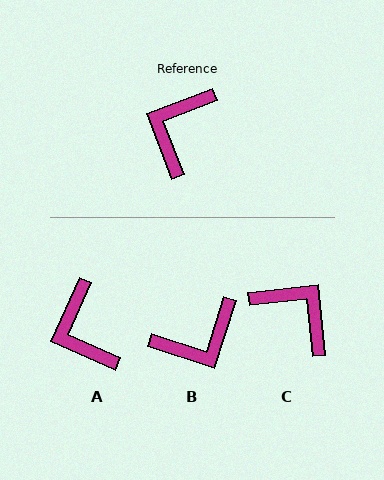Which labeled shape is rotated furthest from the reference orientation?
B, about 141 degrees away.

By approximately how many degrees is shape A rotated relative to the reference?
Approximately 45 degrees counter-clockwise.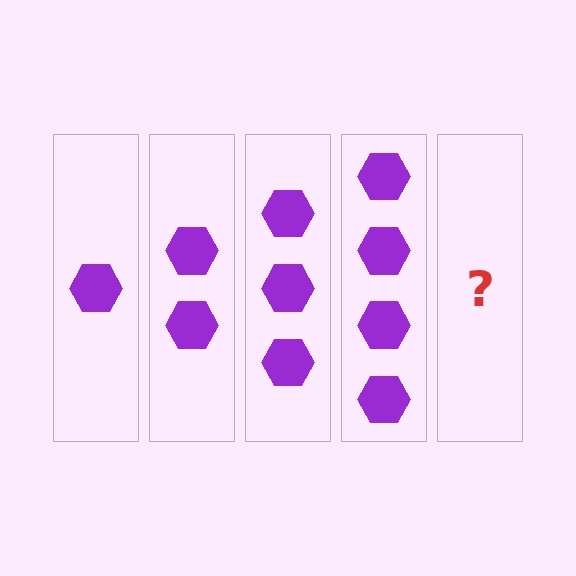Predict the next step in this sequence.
The next step is 5 hexagons.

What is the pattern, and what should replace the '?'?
The pattern is that each step adds one more hexagon. The '?' should be 5 hexagons.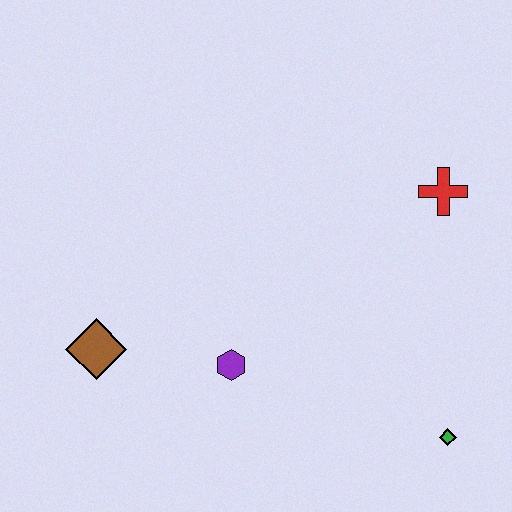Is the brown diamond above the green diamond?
Yes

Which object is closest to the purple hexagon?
The brown diamond is closest to the purple hexagon.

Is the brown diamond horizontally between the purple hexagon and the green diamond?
No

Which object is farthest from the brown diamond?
The red cross is farthest from the brown diamond.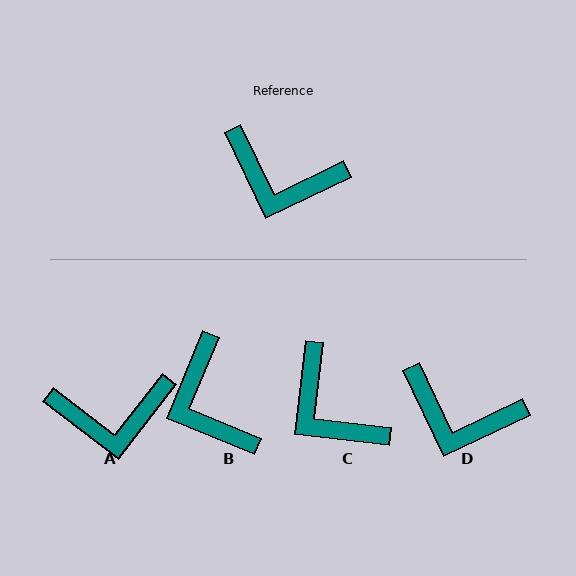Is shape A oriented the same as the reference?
No, it is off by about 27 degrees.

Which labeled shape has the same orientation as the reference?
D.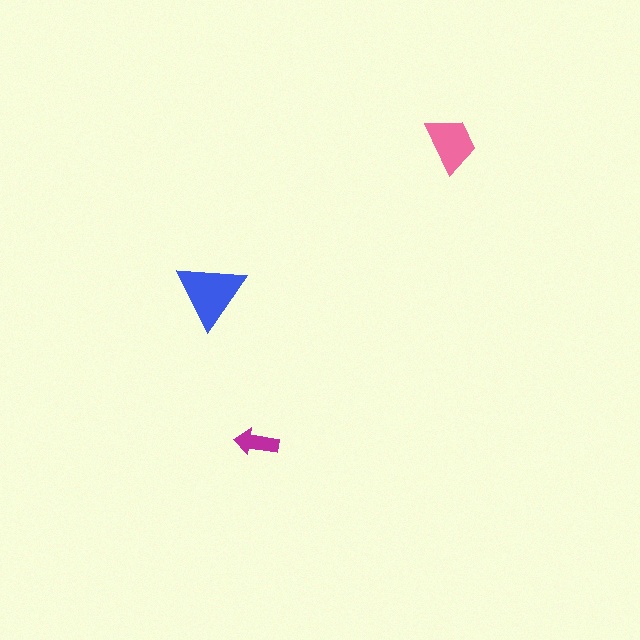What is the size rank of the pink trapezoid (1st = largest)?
2nd.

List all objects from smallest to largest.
The magenta arrow, the pink trapezoid, the blue triangle.